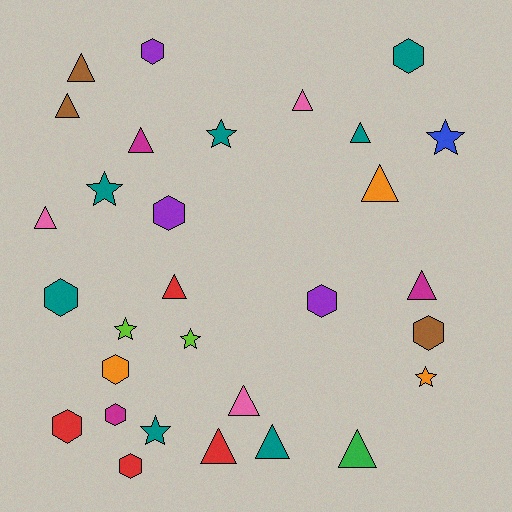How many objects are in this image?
There are 30 objects.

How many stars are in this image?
There are 7 stars.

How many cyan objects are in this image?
There are no cyan objects.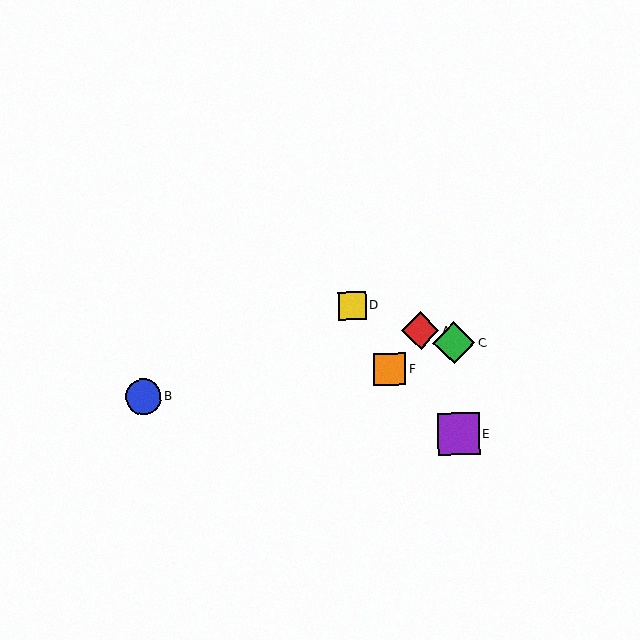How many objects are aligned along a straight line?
3 objects (A, C, D) are aligned along a straight line.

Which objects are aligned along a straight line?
Objects A, C, D are aligned along a straight line.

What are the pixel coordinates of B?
Object B is at (143, 397).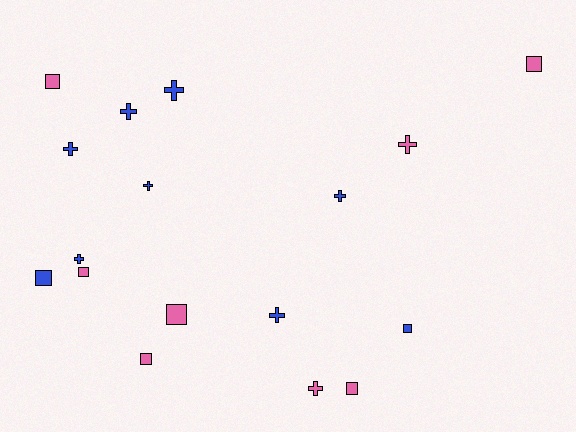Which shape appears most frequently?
Cross, with 9 objects.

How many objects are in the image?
There are 17 objects.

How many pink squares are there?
There are 6 pink squares.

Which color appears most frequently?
Blue, with 9 objects.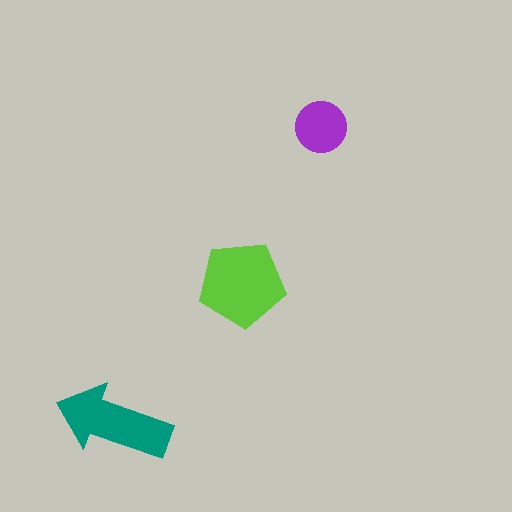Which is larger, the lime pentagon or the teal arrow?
The lime pentagon.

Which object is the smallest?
The purple circle.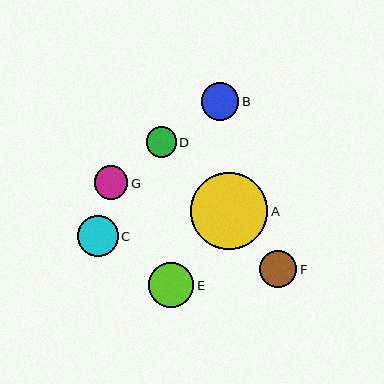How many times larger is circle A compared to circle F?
Circle A is approximately 2.1 times the size of circle F.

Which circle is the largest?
Circle A is the largest with a size of approximately 77 pixels.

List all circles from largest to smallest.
From largest to smallest: A, E, C, B, F, G, D.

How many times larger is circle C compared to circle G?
Circle C is approximately 1.2 times the size of circle G.